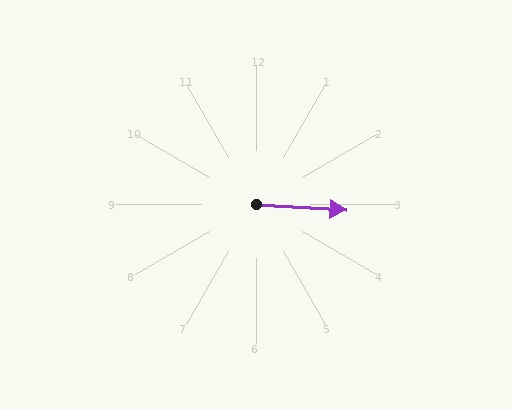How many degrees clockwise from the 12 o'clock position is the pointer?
Approximately 93 degrees.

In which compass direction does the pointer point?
East.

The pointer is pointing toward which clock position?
Roughly 3 o'clock.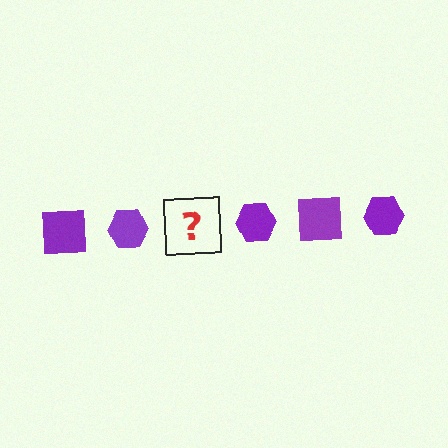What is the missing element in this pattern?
The missing element is a purple square.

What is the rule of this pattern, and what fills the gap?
The rule is that the pattern cycles through square, hexagon shapes in purple. The gap should be filled with a purple square.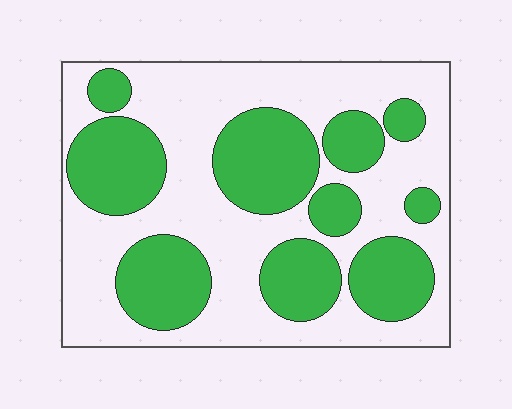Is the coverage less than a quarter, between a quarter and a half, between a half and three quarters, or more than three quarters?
Between a quarter and a half.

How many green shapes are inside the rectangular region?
10.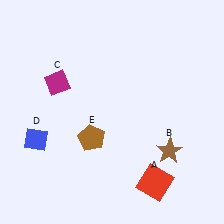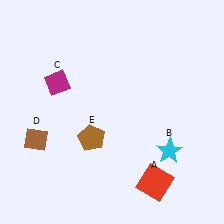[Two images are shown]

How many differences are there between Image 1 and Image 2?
There are 2 differences between the two images.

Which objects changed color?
B changed from brown to cyan. D changed from blue to brown.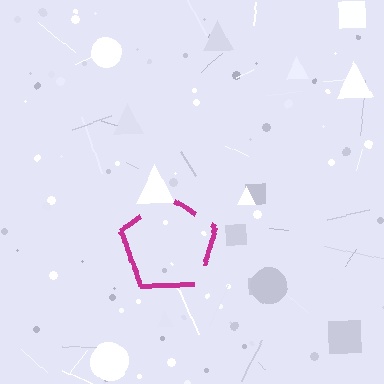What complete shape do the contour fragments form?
The contour fragments form a pentagon.